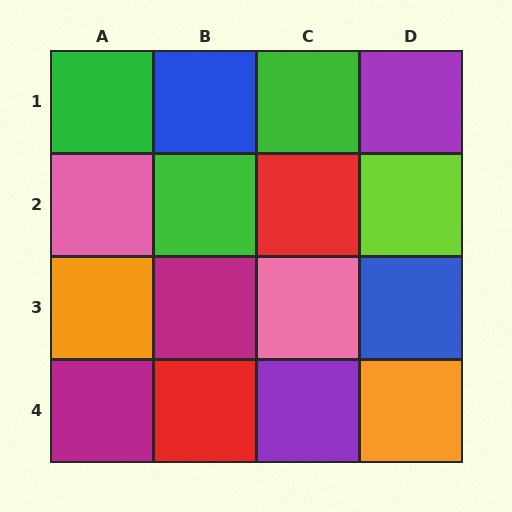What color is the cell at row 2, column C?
Red.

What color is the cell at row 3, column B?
Magenta.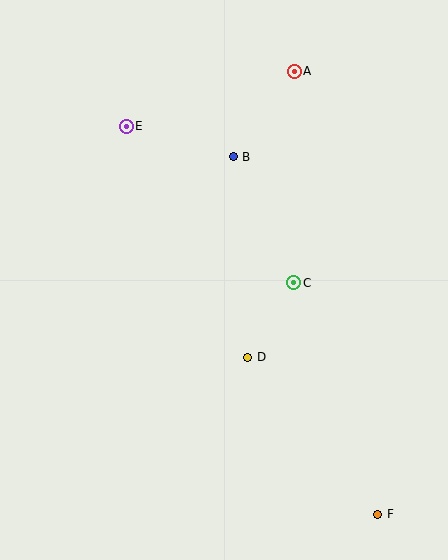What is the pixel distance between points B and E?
The distance between B and E is 111 pixels.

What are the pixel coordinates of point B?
Point B is at (233, 157).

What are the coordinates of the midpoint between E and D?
The midpoint between E and D is at (187, 242).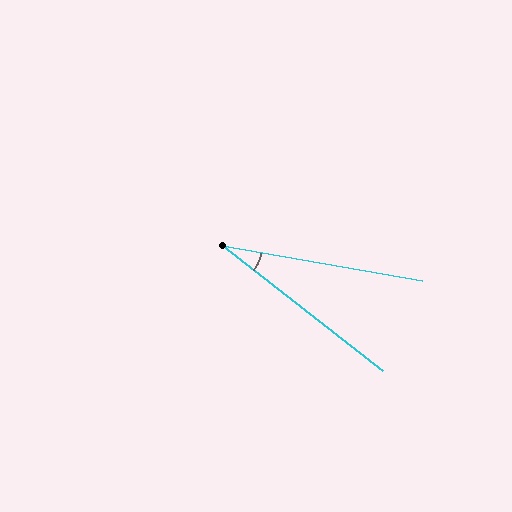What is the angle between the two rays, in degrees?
Approximately 28 degrees.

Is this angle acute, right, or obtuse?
It is acute.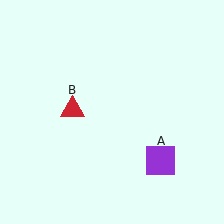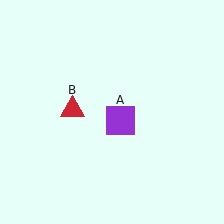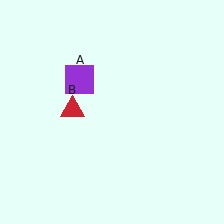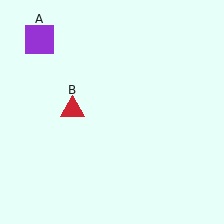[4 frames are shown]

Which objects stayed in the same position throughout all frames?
Red triangle (object B) remained stationary.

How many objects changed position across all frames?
1 object changed position: purple square (object A).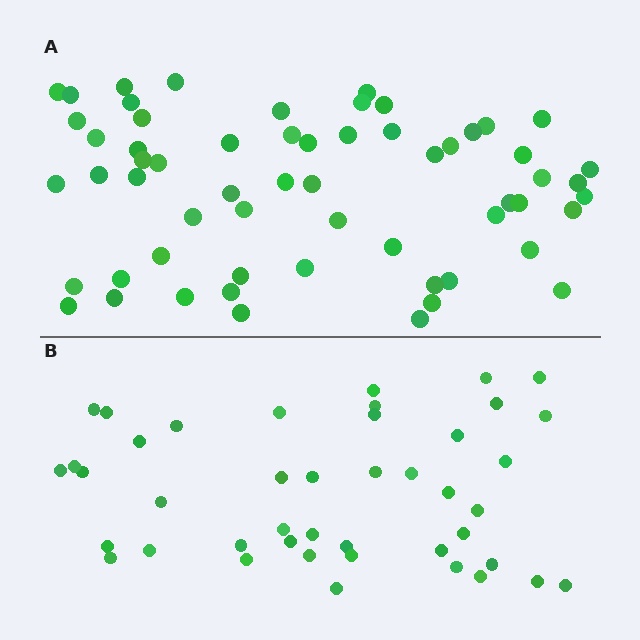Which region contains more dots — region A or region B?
Region A (the top region) has more dots.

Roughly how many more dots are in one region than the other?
Region A has approximately 15 more dots than region B.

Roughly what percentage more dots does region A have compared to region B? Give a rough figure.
About 40% more.